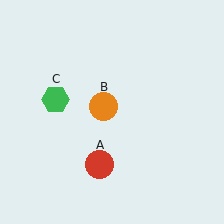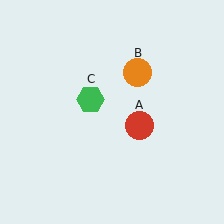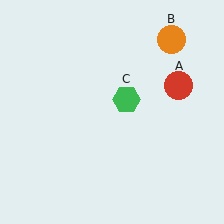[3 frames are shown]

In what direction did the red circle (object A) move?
The red circle (object A) moved up and to the right.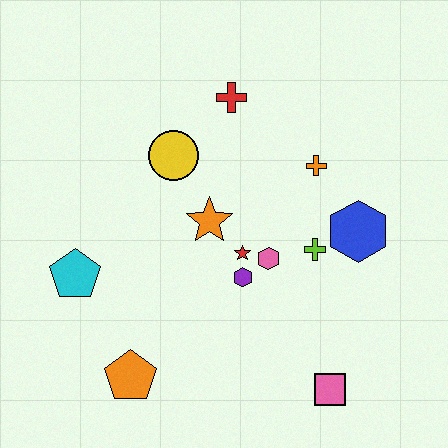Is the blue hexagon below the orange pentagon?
No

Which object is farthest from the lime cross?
The cyan pentagon is farthest from the lime cross.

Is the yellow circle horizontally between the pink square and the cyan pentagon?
Yes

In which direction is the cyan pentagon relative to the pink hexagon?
The cyan pentagon is to the left of the pink hexagon.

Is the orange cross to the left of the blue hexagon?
Yes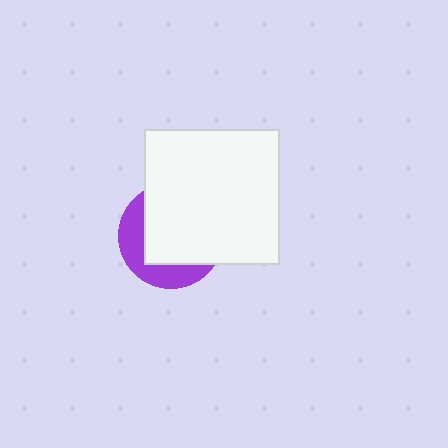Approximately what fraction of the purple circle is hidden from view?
Roughly 67% of the purple circle is hidden behind the white square.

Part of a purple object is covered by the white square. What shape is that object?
It is a circle.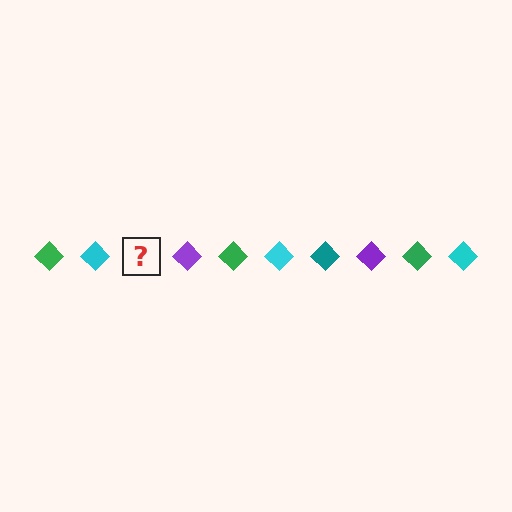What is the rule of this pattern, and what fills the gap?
The rule is that the pattern cycles through green, cyan, teal, purple diamonds. The gap should be filled with a teal diamond.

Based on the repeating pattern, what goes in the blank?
The blank should be a teal diamond.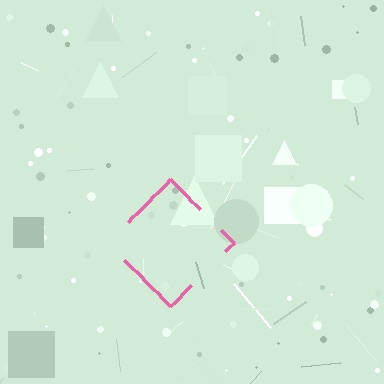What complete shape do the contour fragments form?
The contour fragments form a diamond.